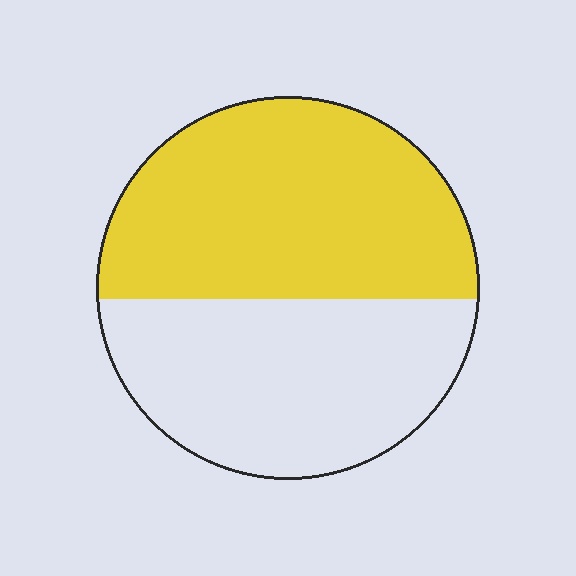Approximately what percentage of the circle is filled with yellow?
Approximately 55%.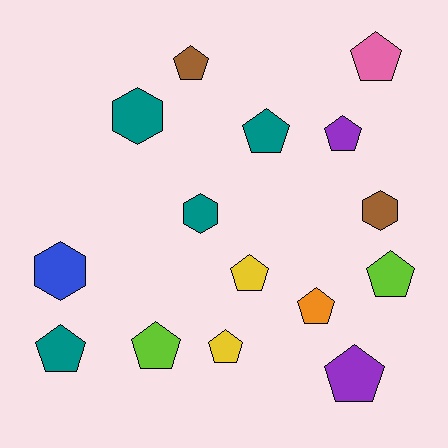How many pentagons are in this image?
There are 11 pentagons.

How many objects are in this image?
There are 15 objects.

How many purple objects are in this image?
There are 2 purple objects.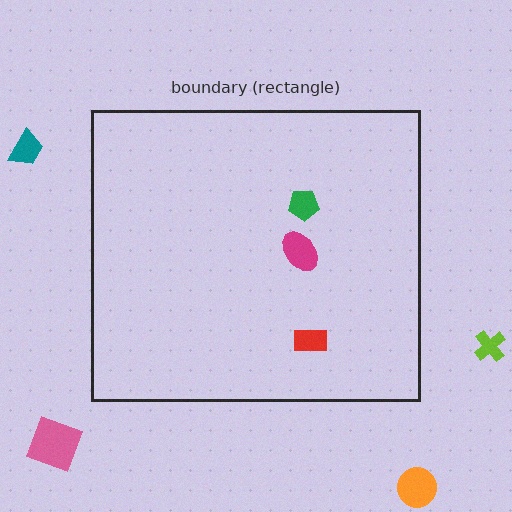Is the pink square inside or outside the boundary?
Outside.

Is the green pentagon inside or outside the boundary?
Inside.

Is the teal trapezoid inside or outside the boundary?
Outside.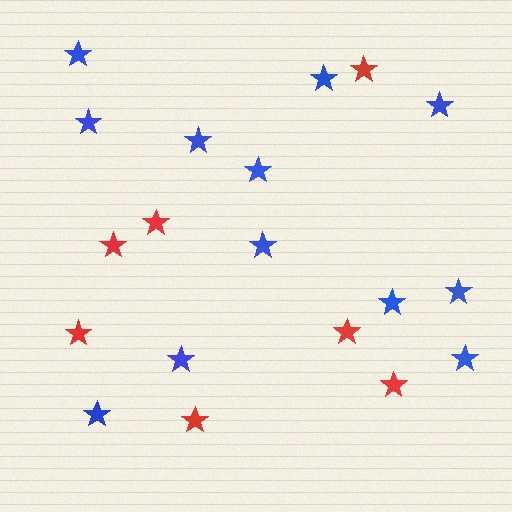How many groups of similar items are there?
There are 2 groups: one group of red stars (7) and one group of blue stars (12).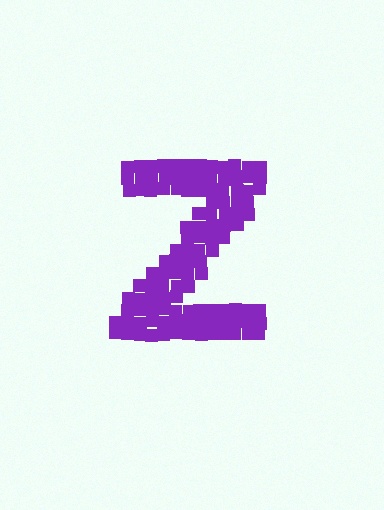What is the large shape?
The large shape is the letter Z.